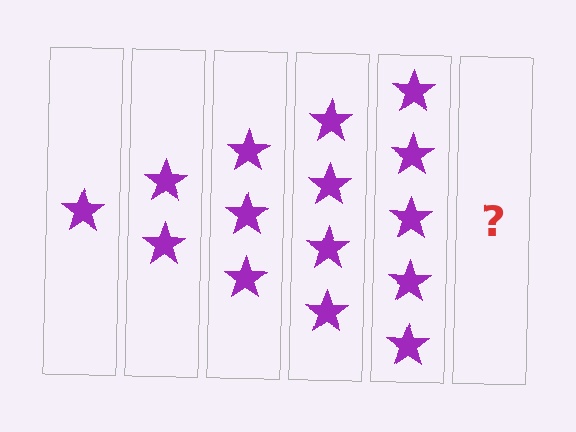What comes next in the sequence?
The next element should be 6 stars.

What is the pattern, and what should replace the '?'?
The pattern is that each step adds one more star. The '?' should be 6 stars.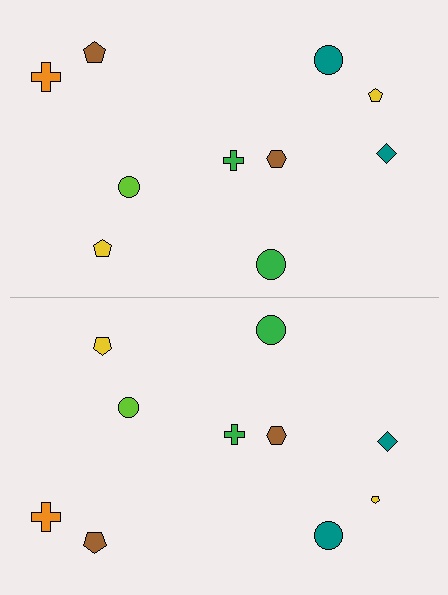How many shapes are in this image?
There are 20 shapes in this image.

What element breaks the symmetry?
The yellow pentagon on the bottom side has a different size than its mirror counterpart.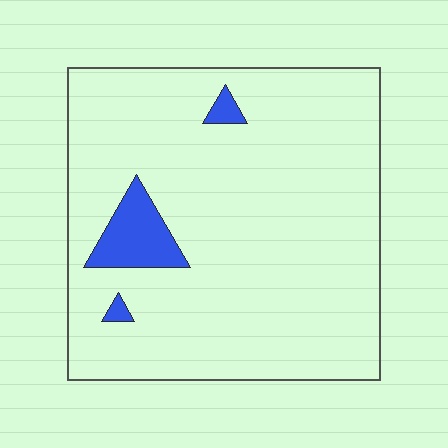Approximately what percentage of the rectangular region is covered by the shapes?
Approximately 5%.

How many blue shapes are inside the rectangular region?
3.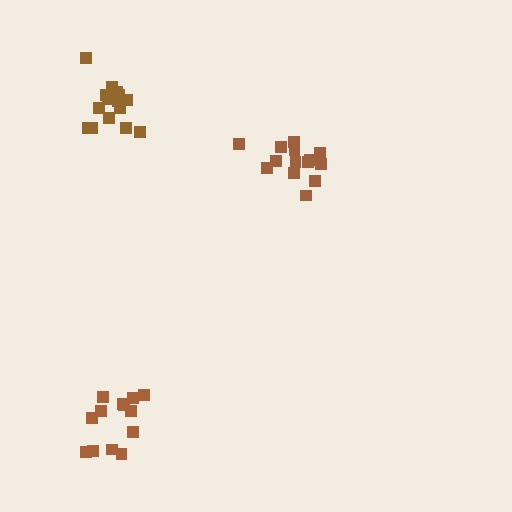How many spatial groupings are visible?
There are 3 spatial groupings.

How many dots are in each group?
Group 1: 15 dots, Group 2: 14 dots, Group 3: 13 dots (42 total).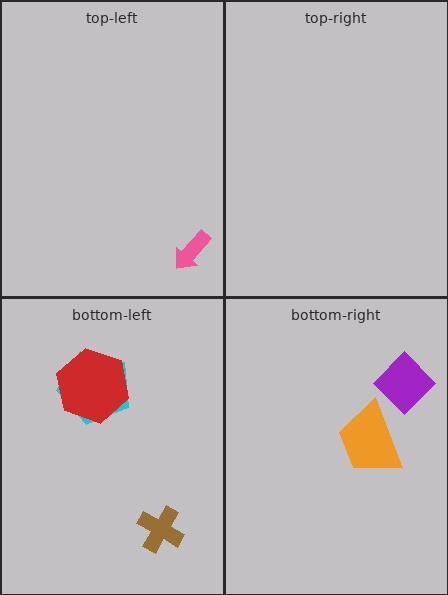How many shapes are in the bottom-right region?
2.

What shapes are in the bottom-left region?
The cyan pentagon, the red hexagon, the brown cross.